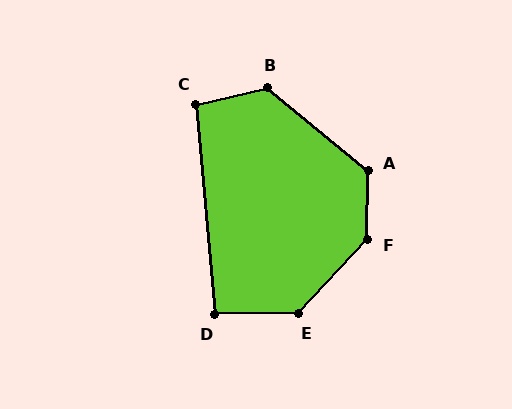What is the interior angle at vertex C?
Approximately 98 degrees (obtuse).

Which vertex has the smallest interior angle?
D, at approximately 95 degrees.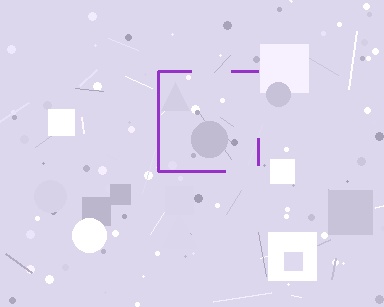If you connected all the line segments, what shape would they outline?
They would outline a square.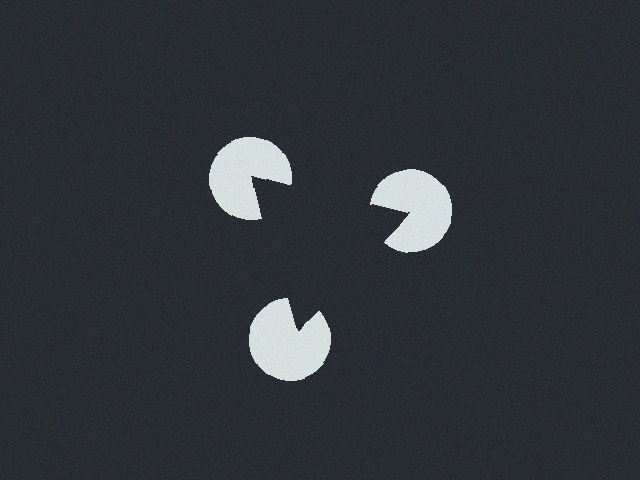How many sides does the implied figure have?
3 sides.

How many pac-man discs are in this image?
There are 3 — one at each vertex of the illusory triangle.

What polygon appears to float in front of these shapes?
An illusory triangle — its edges are inferred from the aligned wedge cuts in the pac-man discs, not physically drawn.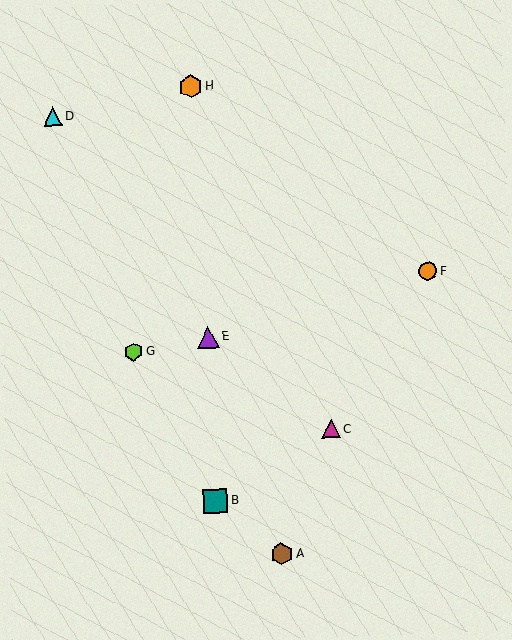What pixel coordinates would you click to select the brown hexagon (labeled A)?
Click at (282, 554) to select the brown hexagon A.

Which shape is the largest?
The teal square (labeled B) is the largest.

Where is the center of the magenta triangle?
The center of the magenta triangle is at (331, 429).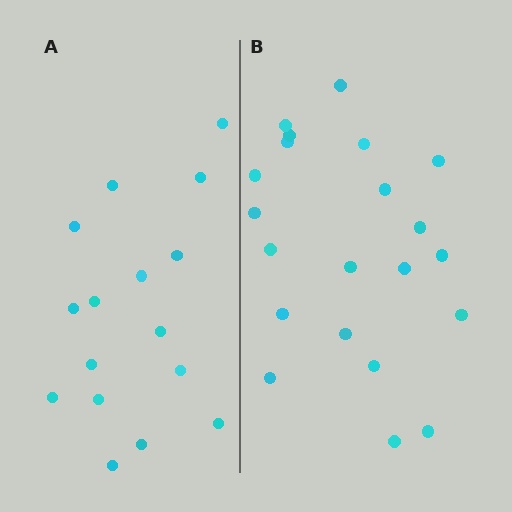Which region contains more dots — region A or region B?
Region B (the right region) has more dots.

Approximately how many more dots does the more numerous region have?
Region B has about 5 more dots than region A.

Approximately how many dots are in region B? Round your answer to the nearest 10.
About 20 dots. (The exact count is 21, which rounds to 20.)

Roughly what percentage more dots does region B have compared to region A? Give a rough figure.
About 30% more.